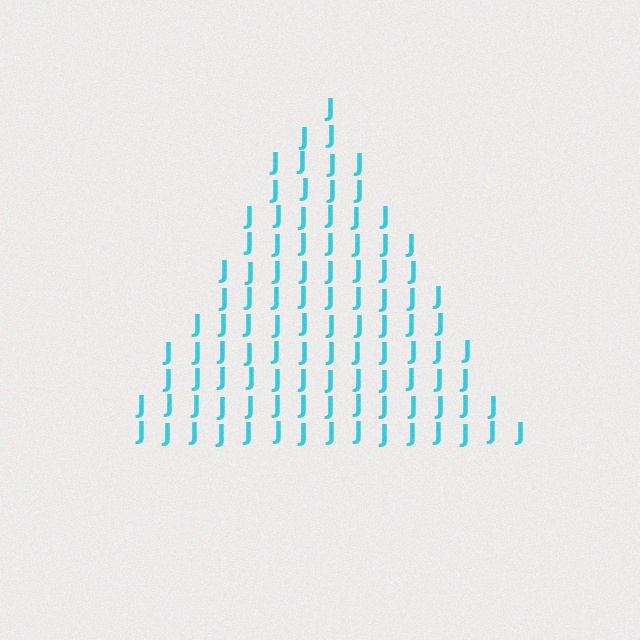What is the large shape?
The large shape is a triangle.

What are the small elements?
The small elements are letter J's.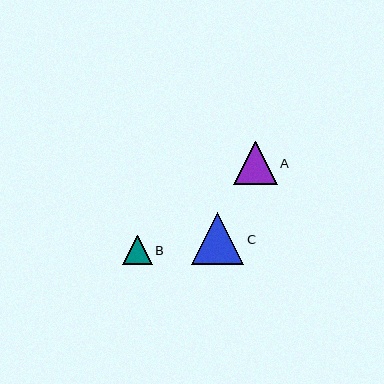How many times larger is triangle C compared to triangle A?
Triangle C is approximately 1.2 times the size of triangle A.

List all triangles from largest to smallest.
From largest to smallest: C, A, B.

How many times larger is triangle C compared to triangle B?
Triangle C is approximately 1.8 times the size of triangle B.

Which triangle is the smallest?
Triangle B is the smallest with a size of approximately 29 pixels.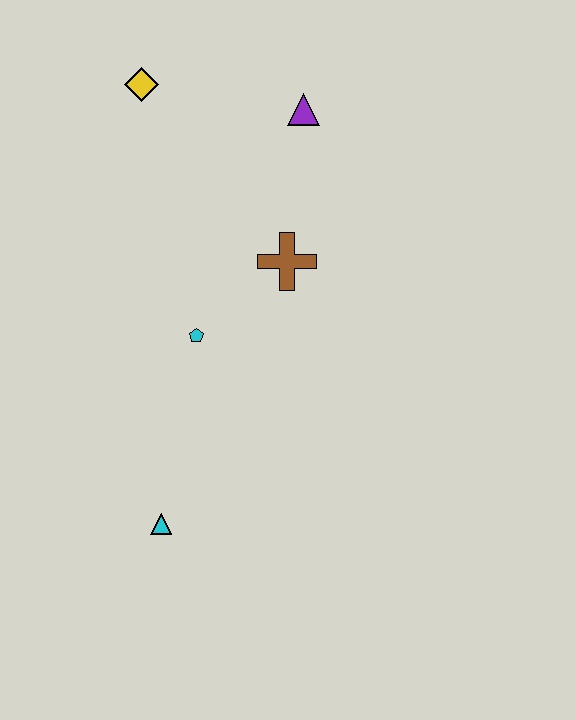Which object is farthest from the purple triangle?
The cyan triangle is farthest from the purple triangle.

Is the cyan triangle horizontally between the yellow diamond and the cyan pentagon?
Yes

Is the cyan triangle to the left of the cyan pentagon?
Yes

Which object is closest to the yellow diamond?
The purple triangle is closest to the yellow diamond.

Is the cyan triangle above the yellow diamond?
No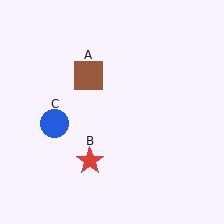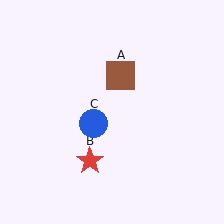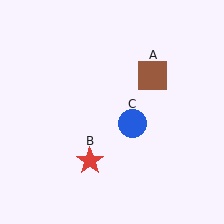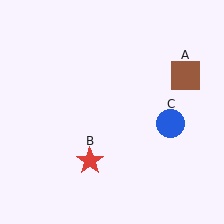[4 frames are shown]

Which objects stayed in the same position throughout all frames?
Red star (object B) remained stationary.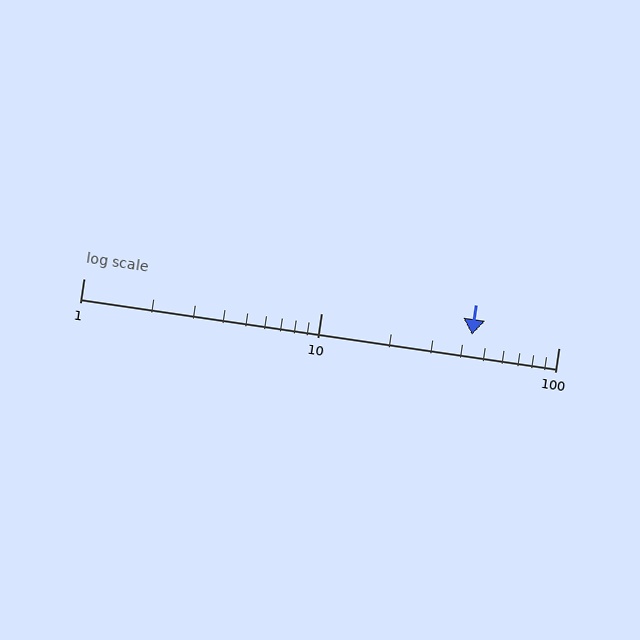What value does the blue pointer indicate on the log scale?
The pointer indicates approximately 43.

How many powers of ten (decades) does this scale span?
The scale spans 2 decades, from 1 to 100.